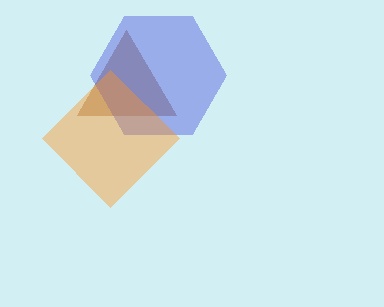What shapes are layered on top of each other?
The layered shapes are: a brown triangle, a blue hexagon, an orange diamond.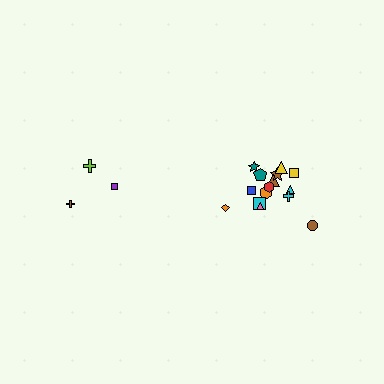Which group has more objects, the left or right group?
The right group.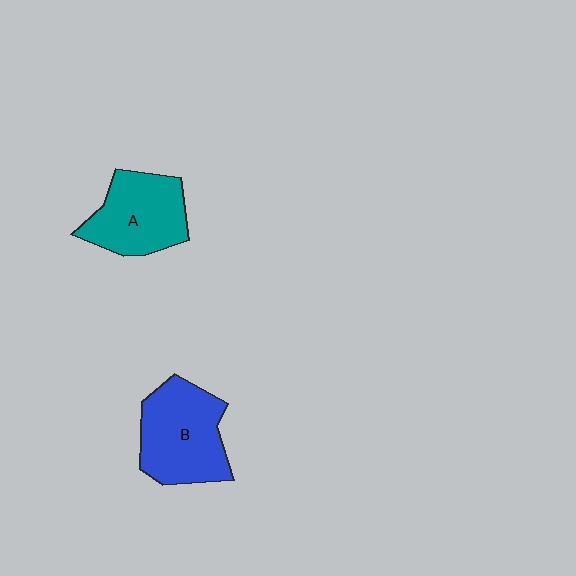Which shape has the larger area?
Shape B (blue).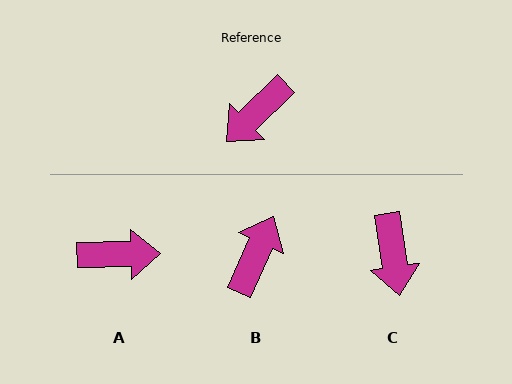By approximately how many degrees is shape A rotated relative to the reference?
Approximately 137 degrees counter-clockwise.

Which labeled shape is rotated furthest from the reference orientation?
B, about 159 degrees away.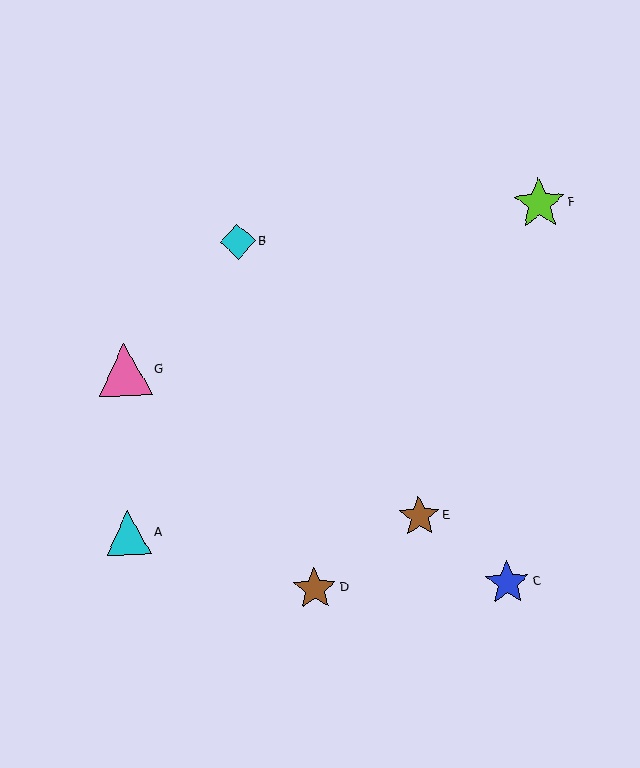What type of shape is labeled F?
Shape F is a lime star.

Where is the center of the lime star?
The center of the lime star is at (539, 204).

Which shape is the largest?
The pink triangle (labeled G) is the largest.